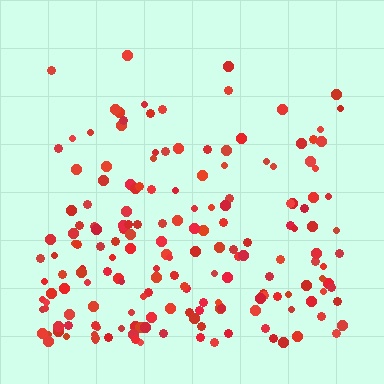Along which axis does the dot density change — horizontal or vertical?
Vertical.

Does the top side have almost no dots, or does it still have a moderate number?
Still a moderate number, just noticeably fewer than the bottom.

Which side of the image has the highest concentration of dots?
The bottom.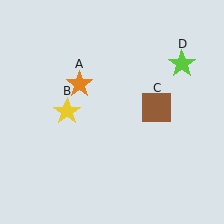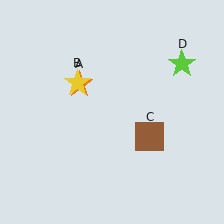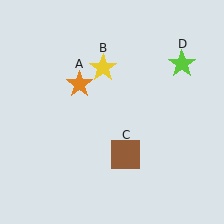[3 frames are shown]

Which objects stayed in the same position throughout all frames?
Orange star (object A) and lime star (object D) remained stationary.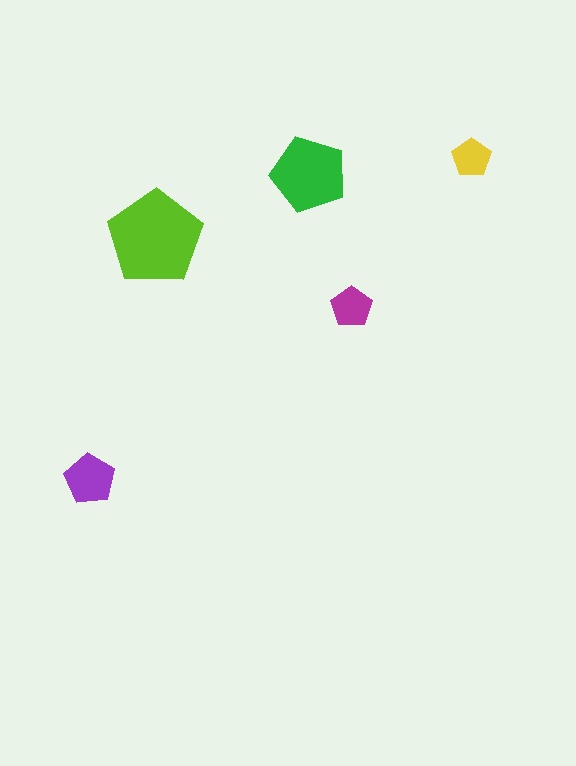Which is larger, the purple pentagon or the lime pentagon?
The lime one.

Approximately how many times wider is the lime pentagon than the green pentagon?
About 1.5 times wider.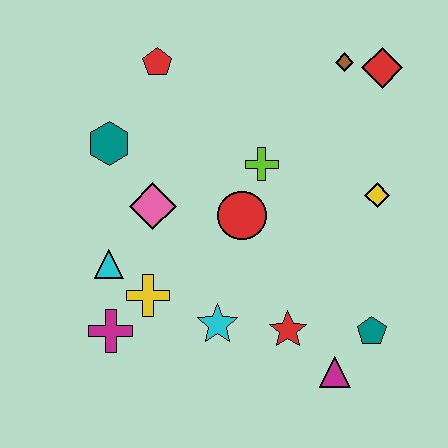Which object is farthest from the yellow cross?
The red diamond is farthest from the yellow cross.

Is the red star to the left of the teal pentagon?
Yes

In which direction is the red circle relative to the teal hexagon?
The red circle is to the right of the teal hexagon.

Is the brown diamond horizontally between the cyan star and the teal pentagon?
Yes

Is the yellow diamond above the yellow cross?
Yes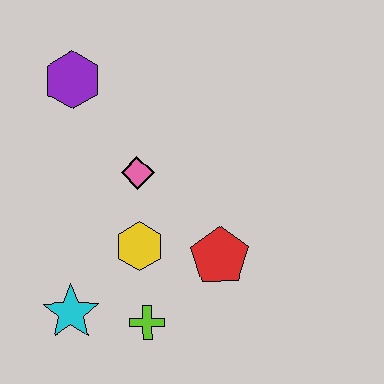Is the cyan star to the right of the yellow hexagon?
No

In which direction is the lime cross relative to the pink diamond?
The lime cross is below the pink diamond.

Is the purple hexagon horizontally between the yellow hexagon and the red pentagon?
No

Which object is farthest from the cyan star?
The purple hexagon is farthest from the cyan star.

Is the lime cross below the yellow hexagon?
Yes